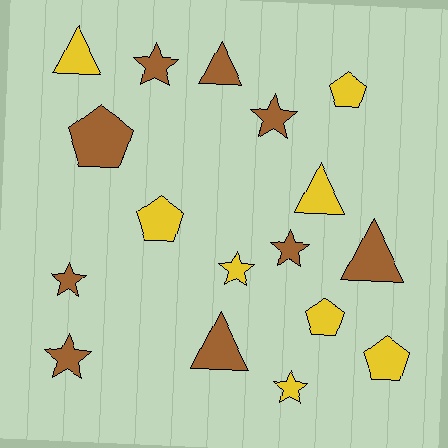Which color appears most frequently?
Brown, with 9 objects.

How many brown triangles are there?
There are 3 brown triangles.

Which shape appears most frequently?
Star, with 7 objects.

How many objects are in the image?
There are 17 objects.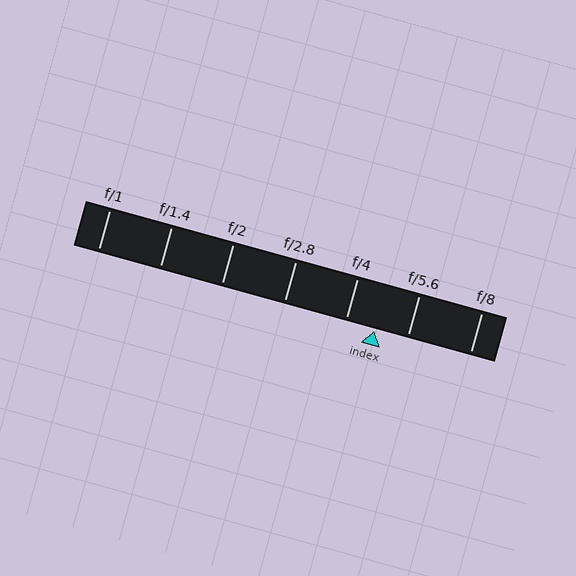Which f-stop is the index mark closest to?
The index mark is closest to f/4.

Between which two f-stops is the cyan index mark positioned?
The index mark is between f/4 and f/5.6.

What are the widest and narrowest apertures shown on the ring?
The widest aperture shown is f/1 and the narrowest is f/8.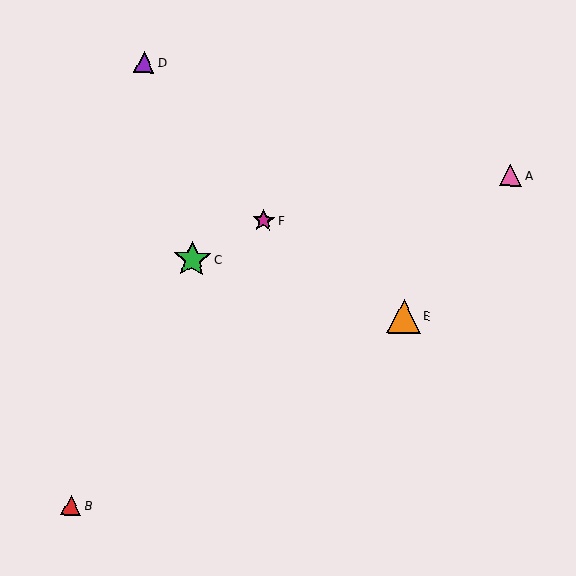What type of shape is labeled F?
Shape F is a magenta star.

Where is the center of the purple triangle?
The center of the purple triangle is at (144, 62).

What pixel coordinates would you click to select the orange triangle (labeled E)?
Click at (404, 316) to select the orange triangle E.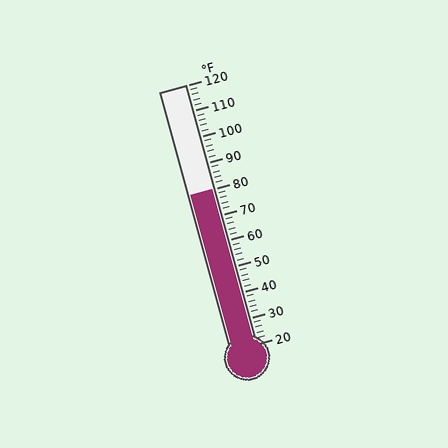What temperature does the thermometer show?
The thermometer shows approximately 80°F.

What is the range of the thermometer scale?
The thermometer scale ranges from 20°F to 120°F.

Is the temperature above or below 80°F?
The temperature is at 80°F.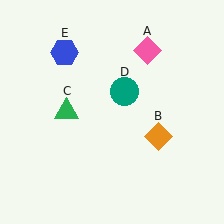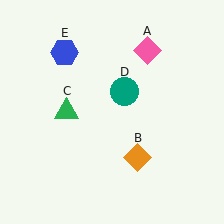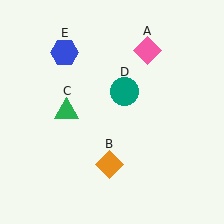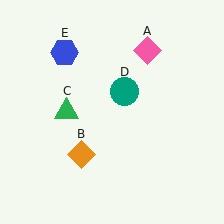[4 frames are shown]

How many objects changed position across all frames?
1 object changed position: orange diamond (object B).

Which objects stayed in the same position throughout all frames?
Pink diamond (object A) and green triangle (object C) and teal circle (object D) and blue hexagon (object E) remained stationary.